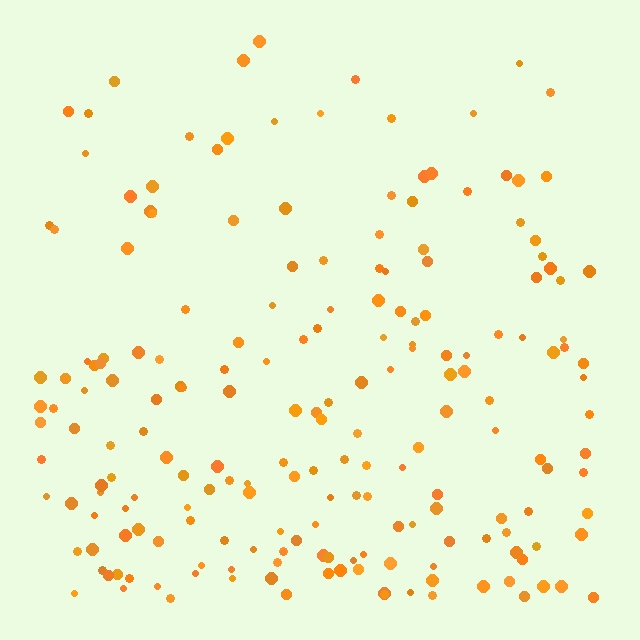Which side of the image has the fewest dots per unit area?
The top.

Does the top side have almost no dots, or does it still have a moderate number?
Still a moderate number, just noticeably fewer than the bottom.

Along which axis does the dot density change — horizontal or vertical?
Vertical.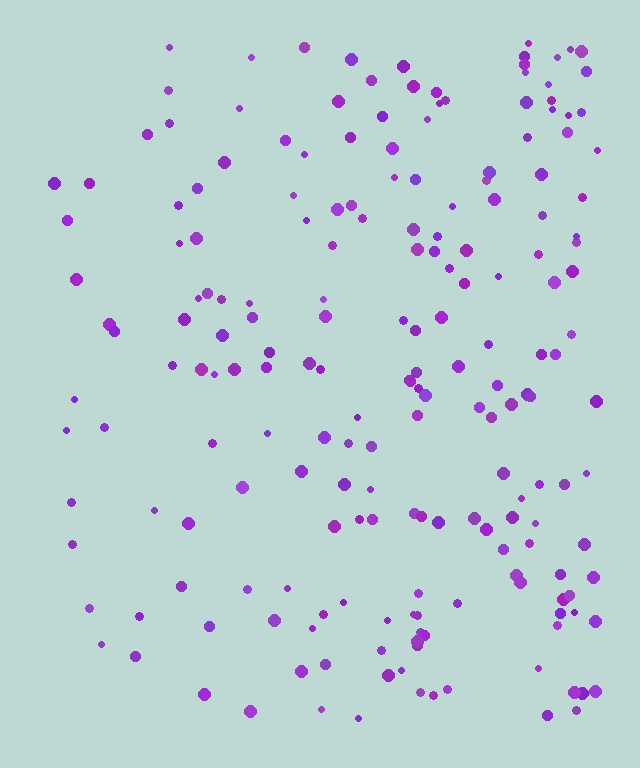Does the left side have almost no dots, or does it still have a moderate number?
Still a moderate number, just noticeably fewer than the right.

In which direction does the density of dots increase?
From left to right, with the right side densest.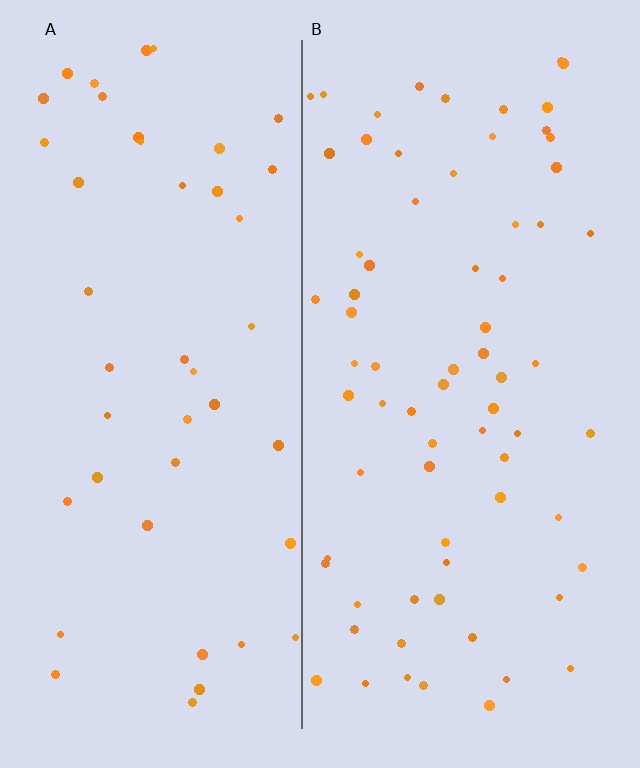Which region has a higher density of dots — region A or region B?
B (the right).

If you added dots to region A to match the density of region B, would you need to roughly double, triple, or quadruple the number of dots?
Approximately double.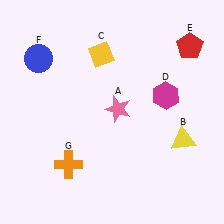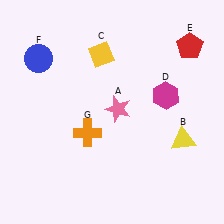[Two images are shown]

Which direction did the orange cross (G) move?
The orange cross (G) moved up.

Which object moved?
The orange cross (G) moved up.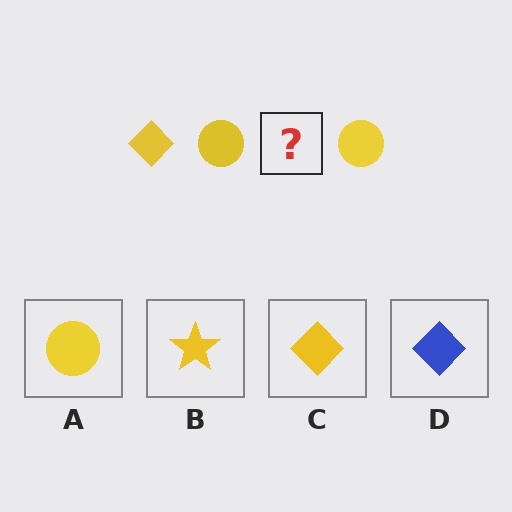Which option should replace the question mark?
Option C.